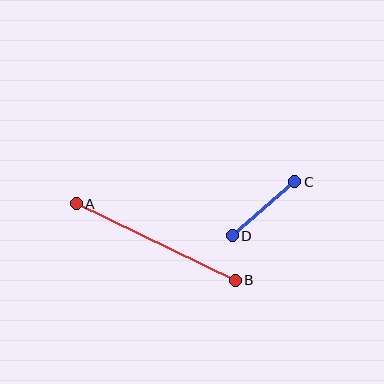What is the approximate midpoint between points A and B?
The midpoint is at approximately (156, 242) pixels.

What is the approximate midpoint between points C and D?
The midpoint is at approximately (264, 209) pixels.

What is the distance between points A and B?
The distance is approximately 176 pixels.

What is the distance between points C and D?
The distance is approximately 83 pixels.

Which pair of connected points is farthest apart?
Points A and B are farthest apart.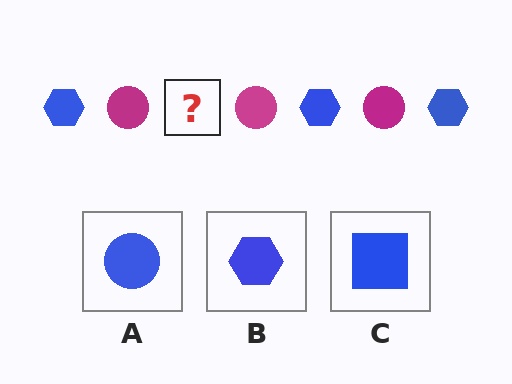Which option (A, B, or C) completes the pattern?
B.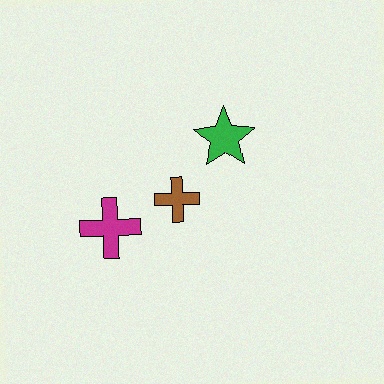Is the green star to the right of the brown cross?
Yes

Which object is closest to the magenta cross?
The brown cross is closest to the magenta cross.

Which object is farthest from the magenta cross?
The green star is farthest from the magenta cross.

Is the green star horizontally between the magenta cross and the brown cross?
No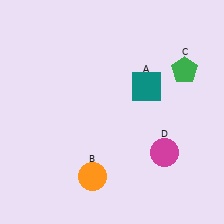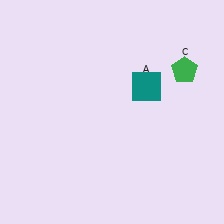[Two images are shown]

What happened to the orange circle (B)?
The orange circle (B) was removed in Image 2. It was in the bottom-left area of Image 1.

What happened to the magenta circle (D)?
The magenta circle (D) was removed in Image 2. It was in the bottom-right area of Image 1.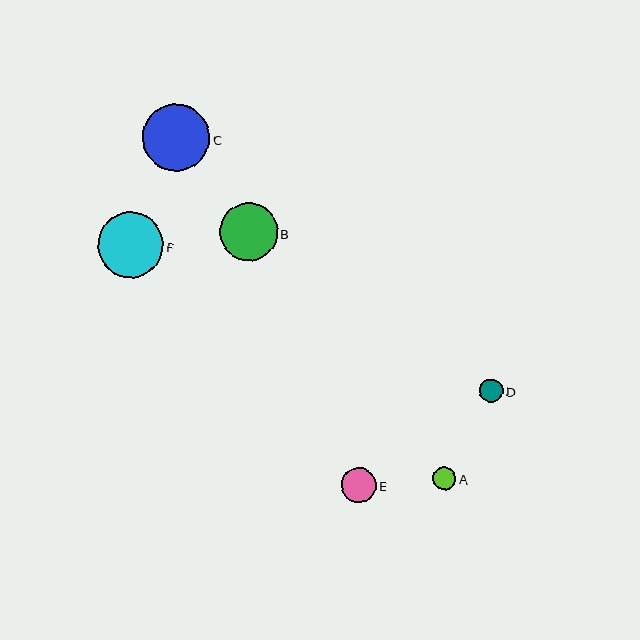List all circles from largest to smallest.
From largest to smallest: C, F, B, E, D, A.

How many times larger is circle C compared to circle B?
Circle C is approximately 1.2 times the size of circle B.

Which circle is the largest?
Circle C is the largest with a size of approximately 67 pixels.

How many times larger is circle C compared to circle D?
Circle C is approximately 2.9 times the size of circle D.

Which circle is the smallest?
Circle A is the smallest with a size of approximately 23 pixels.